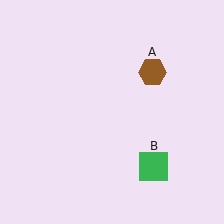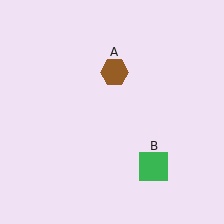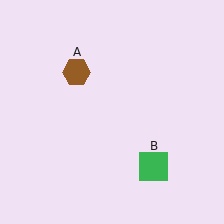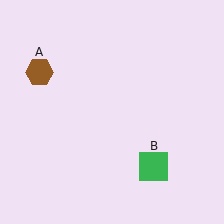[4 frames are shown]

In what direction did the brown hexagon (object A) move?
The brown hexagon (object A) moved left.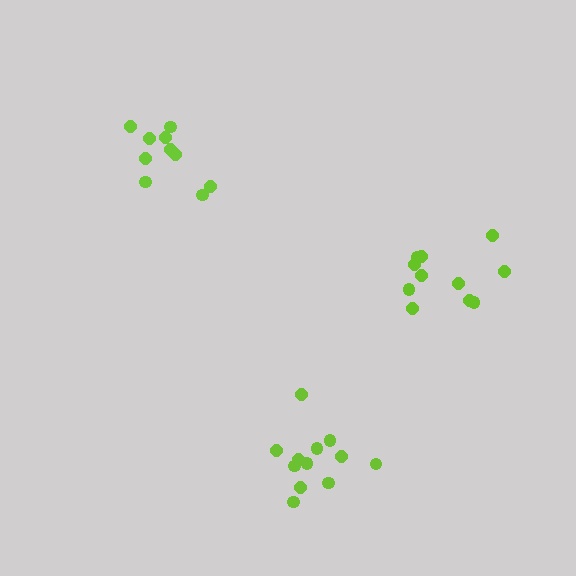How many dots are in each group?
Group 1: 11 dots, Group 2: 10 dots, Group 3: 12 dots (33 total).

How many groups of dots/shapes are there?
There are 3 groups.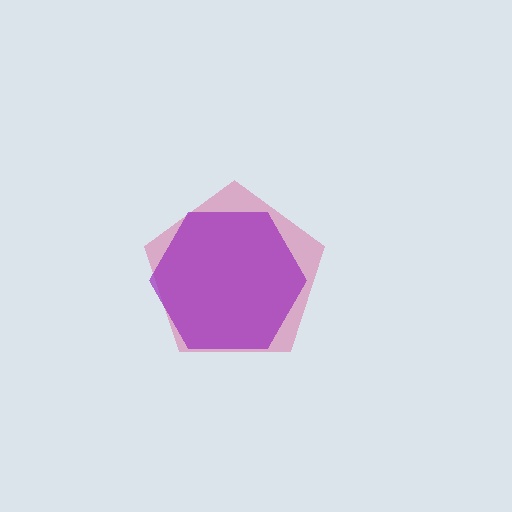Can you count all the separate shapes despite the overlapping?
Yes, there are 2 separate shapes.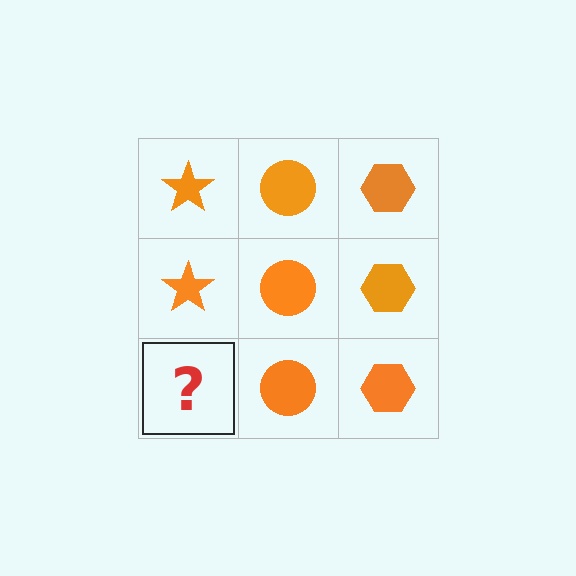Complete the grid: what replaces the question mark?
The question mark should be replaced with an orange star.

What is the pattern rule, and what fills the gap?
The rule is that each column has a consistent shape. The gap should be filled with an orange star.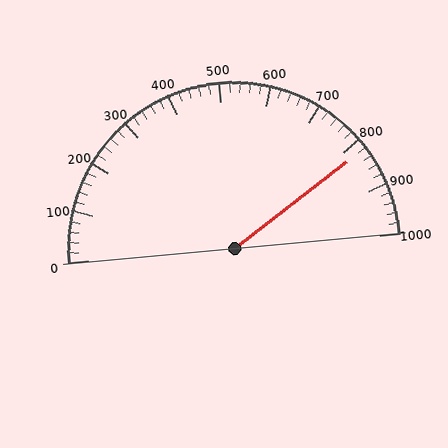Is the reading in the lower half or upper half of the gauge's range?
The reading is in the upper half of the range (0 to 1000).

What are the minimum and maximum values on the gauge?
The gauge ranges from 0 to 1000.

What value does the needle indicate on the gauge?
The needle indicates approximately 820.